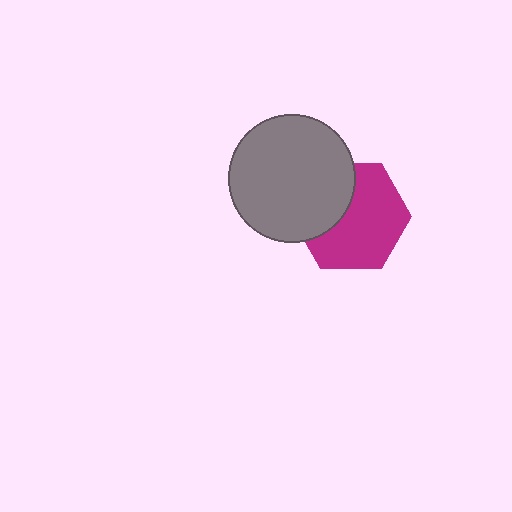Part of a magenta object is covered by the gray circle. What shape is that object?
It is a hexagon.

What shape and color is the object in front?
The object in front is a gray circle.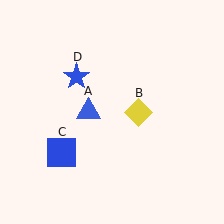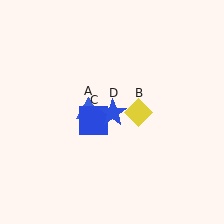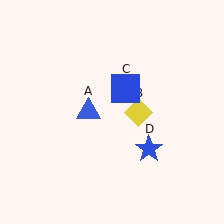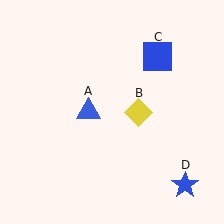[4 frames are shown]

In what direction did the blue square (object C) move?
The blue square (object C) moved up and to the right.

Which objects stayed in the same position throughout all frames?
Blue triangle (object A) and yellow diamond (object B) remained stationary.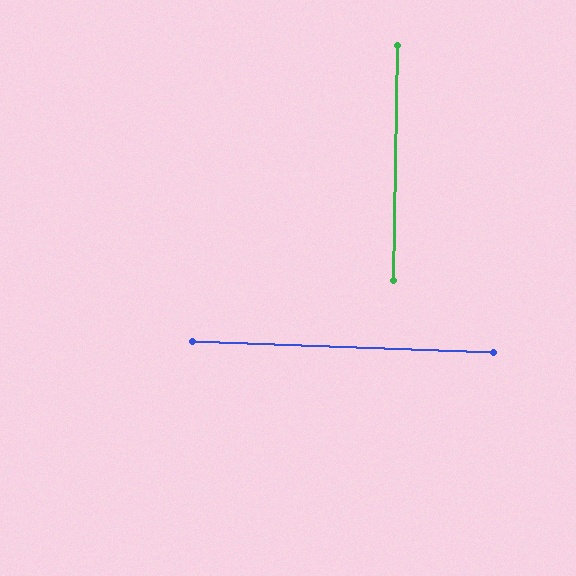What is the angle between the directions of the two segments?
Approximately 89 degrees.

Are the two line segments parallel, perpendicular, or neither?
Perpendicular — they meet at approximately 89°.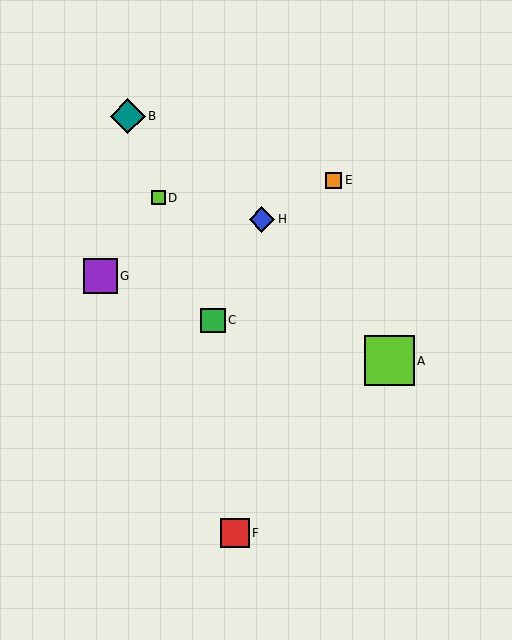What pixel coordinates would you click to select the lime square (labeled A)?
Click at (389, 361) to select the lime square A.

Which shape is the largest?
The lime square (labeled A) is the largest.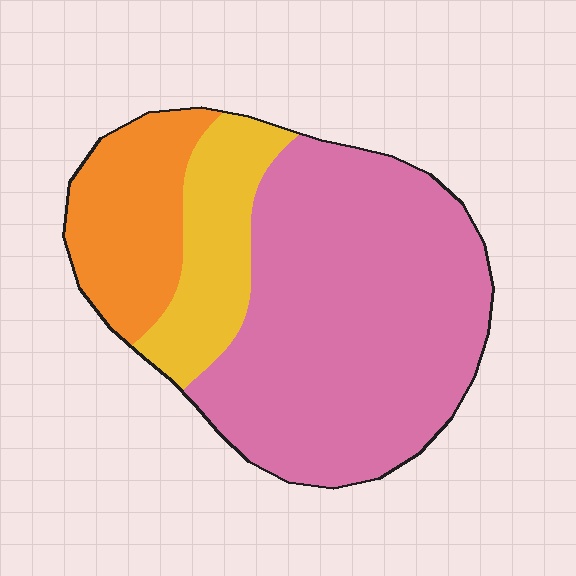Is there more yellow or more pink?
Pink.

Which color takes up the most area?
Pink, at roughly 65%.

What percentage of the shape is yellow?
Yellow covers 17% of the shape.